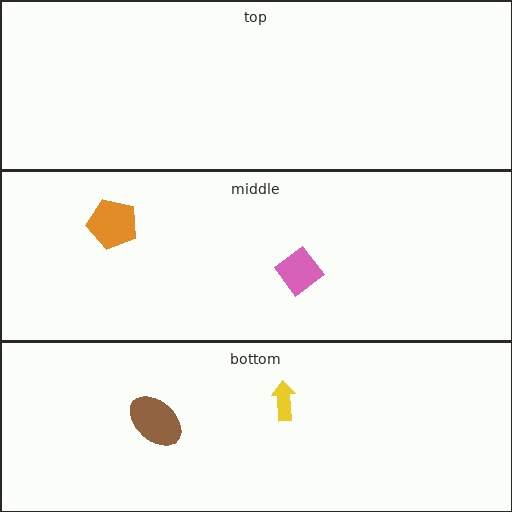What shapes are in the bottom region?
The brown ellipse, the yellow arrow.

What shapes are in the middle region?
The orange pentagon, the pink diamond.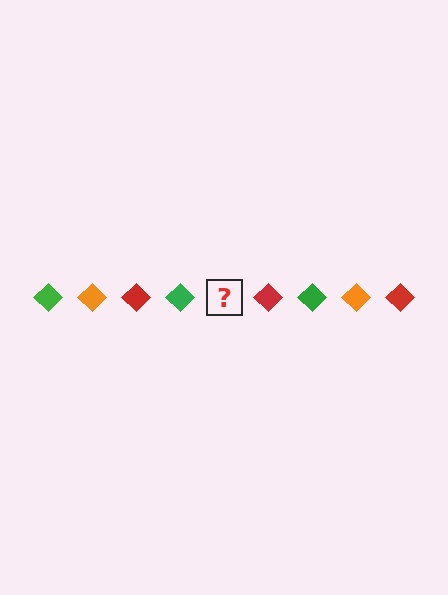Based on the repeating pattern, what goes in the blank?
The blank should be an orange diamond.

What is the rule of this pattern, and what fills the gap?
The rule is that the pattern cycles through green, orange, red diamonds. The gap should be filled with an orange diamond.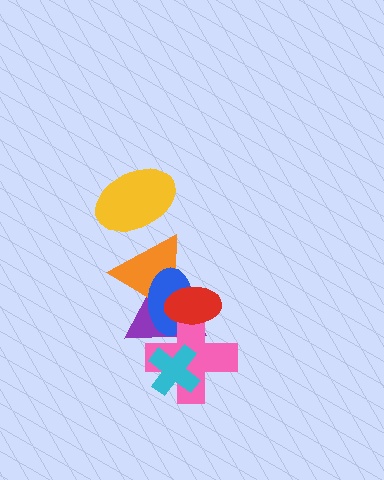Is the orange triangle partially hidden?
Yes, it is partially covered by another shape.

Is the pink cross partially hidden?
Yes, it is partially covered by another shape.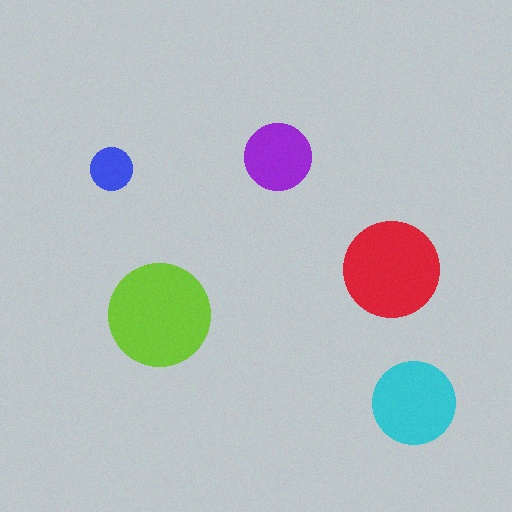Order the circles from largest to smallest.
the lime one, the red one, the cyan one, the purple one, the blue one.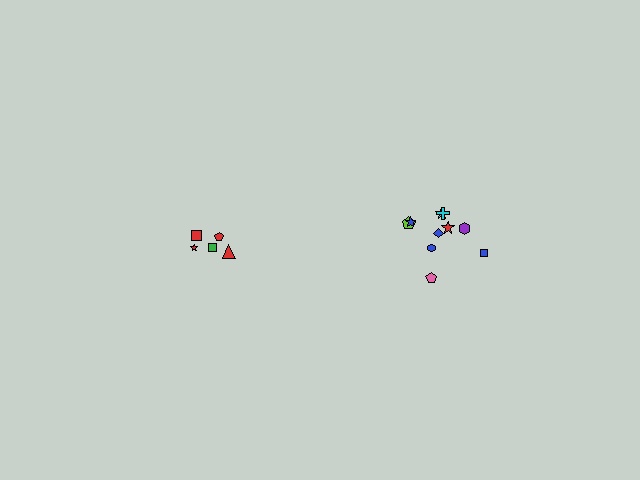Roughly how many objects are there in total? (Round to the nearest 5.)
Roughly 15 objects in total.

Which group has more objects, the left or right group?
The right group.